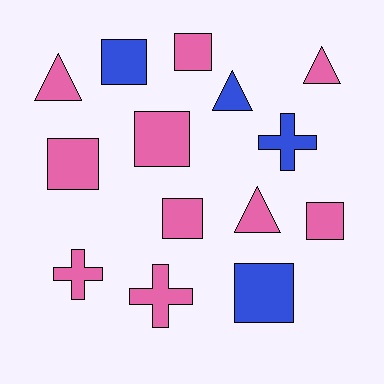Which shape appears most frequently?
Square, with 7 objects.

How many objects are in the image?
There are 14 objects.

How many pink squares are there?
There are 5 pink squares.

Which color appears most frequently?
Pink, with 10 objects.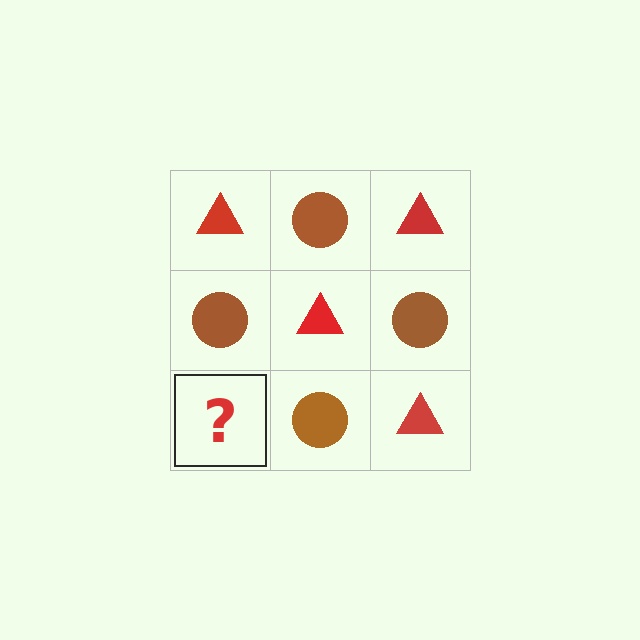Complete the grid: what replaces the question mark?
The question mark should be replaced with a red triangle.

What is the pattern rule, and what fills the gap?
The rule is that it alternates red triangle and brown circle in a checkerboard pattern. The gap should be filled with a red triangle.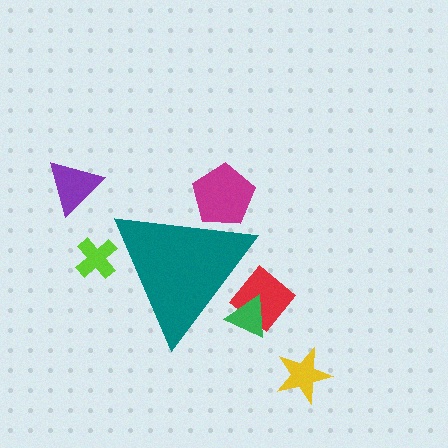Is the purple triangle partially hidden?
No, the purple triangle is fully visible.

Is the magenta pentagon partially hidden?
Yes, the magenta pentagon is partially hidden behind the teal triangle.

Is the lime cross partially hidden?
Yes, the lime cross is partially hidden behind the teal triangle.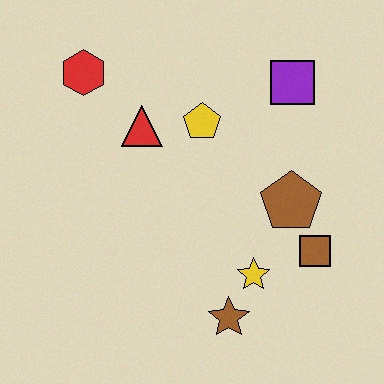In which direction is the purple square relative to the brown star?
The purple square is above the brown star.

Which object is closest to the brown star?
The yellow star is closest to the brown star.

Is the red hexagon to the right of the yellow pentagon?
No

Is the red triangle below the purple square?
Yes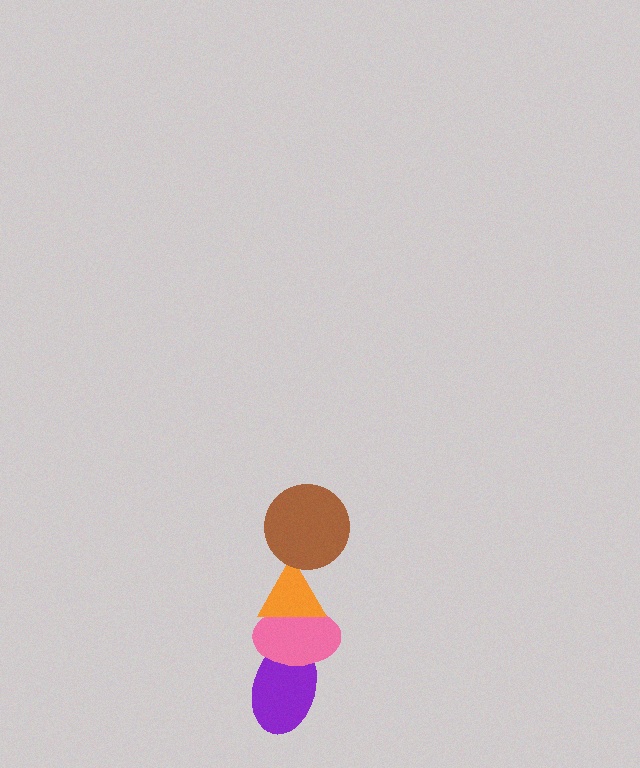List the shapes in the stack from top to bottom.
From top to bottom: the brown circle, the orange triangle, the pink ellipse, the purple ellipse.